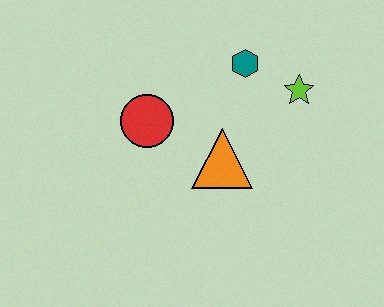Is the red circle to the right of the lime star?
No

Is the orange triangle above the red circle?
No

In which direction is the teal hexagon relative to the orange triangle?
The teal hexagon is above the orange triangle.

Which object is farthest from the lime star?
The red circle is farthest from the lime star.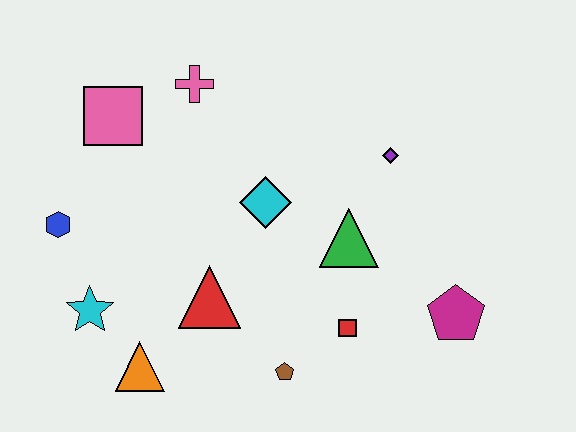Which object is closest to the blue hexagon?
The cyan star is closest to the blue hexagon.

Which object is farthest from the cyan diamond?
The magenta pentagon is farthest from the cyan diamond.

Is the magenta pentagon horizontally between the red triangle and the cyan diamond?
No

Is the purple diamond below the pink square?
Yes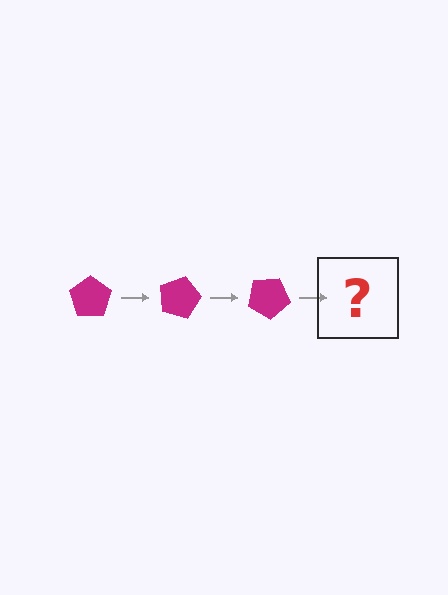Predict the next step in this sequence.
The next step is a magenta pentagon rotated 45 degrees.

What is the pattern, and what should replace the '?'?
The pattern is that the pentagon rotates 15 degrees each step. The '?' should be a magenta pentagon rotated 45 degrees.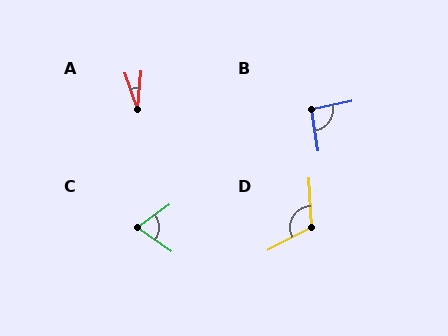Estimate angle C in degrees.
Approximately 71 degrees.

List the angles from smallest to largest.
A (24°), C (71°), B (93°), D (115°).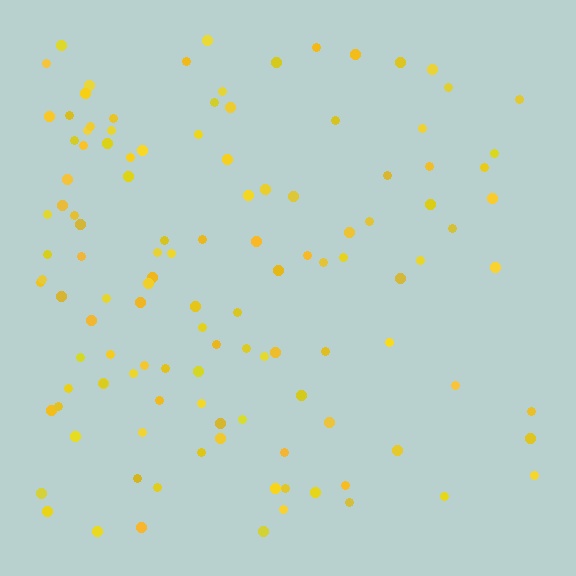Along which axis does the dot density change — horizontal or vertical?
Horizontal.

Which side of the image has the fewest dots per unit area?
The right.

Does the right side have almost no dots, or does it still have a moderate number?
Still a moderate number, just noticeably fewer than the left.